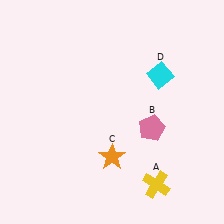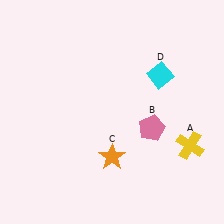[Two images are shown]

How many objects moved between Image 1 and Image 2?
1 object moved between the two images.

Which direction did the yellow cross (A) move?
The yellow cross (A) moved up.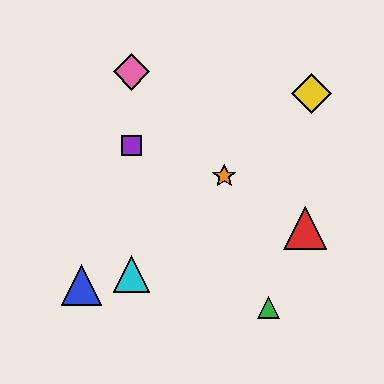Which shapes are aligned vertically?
The purple square, the cyan triangle, the pink diamond are aligned vertically.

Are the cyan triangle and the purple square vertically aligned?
Yes, both are at x≈131.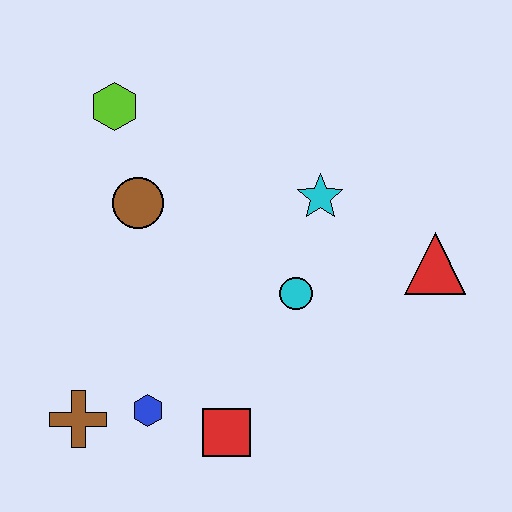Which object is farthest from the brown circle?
The red triangle is farthest from the brown circle.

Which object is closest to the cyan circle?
The cyan star is closest to the cyan circle.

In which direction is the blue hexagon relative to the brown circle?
The blue hexagon is below the brown circle.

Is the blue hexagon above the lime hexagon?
No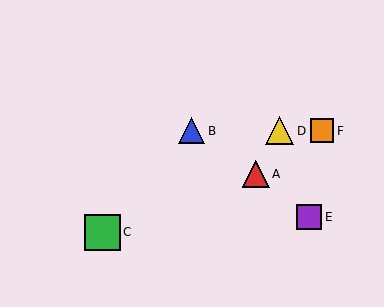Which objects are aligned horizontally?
Objects B, D, F are aligned horizontally.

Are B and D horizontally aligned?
Yes, both are at y≈131.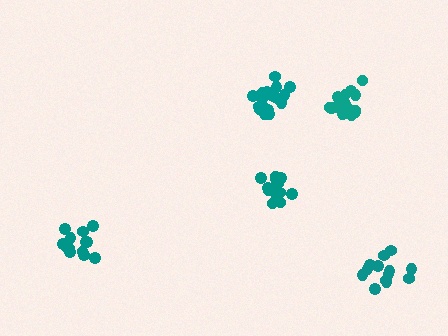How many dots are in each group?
Group 1: 13 dots, Group 2: 14 dots, Group 3: 13 dots, Group 4: 19 dots, Group 5: 17 dots (76 total).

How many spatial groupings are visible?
There are 5 spatial groupings.